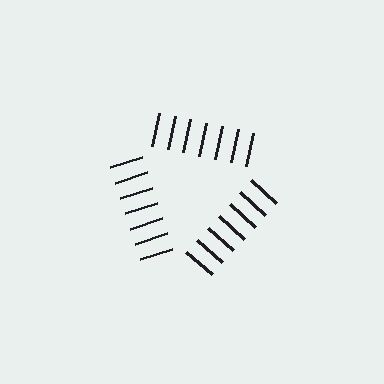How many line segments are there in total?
21 — 7 along each of the 3 edges.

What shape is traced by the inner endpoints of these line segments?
An illusory triangle — the line segments terminate on its edges but no continuous stroke is drawn.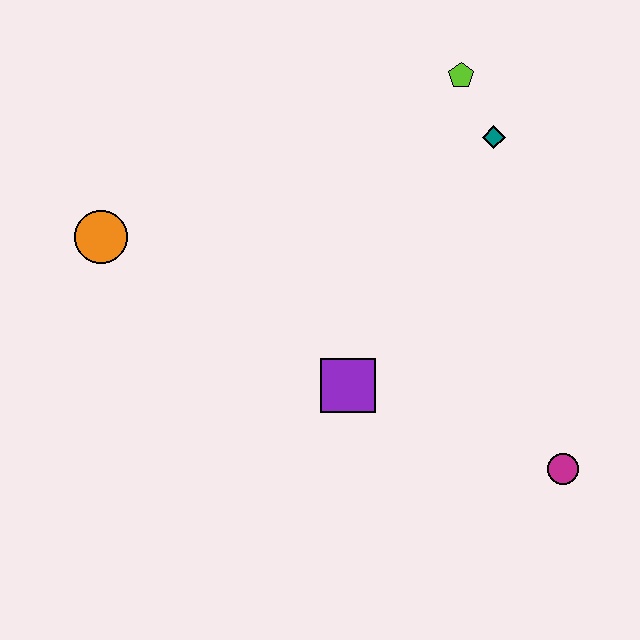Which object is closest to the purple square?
The magenta circle is closest to the purple square.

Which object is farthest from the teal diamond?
The orange circle is farthest from the teal diamond.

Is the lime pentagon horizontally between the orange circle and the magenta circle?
Yes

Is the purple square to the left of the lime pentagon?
Yes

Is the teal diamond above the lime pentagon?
No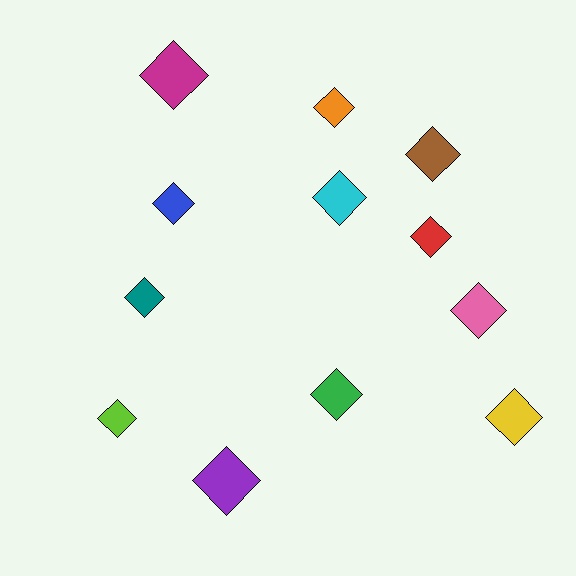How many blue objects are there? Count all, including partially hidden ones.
There is 1 blue object.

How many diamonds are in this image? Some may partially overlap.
There are 12 diamonds.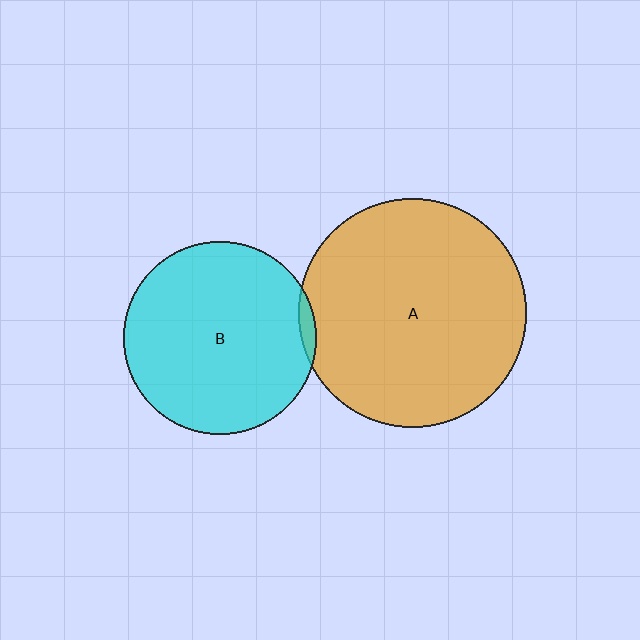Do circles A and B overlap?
Yes.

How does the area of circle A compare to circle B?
Approximately 1.4 times.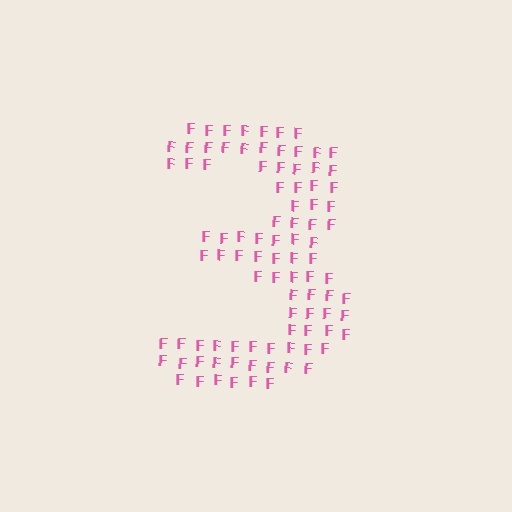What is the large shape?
The large shape is the digit 3.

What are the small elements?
The small elements are letter F's.